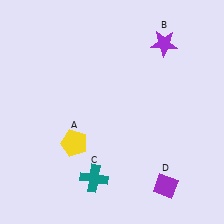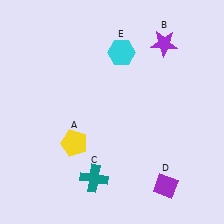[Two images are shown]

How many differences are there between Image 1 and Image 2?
There is 1 difference between the two images.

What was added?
A cyan hexagon (E) was added in Image 2.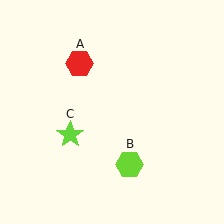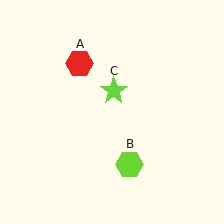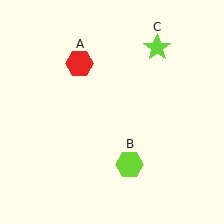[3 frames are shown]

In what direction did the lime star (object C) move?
The lime star (object C) moved up and to the right.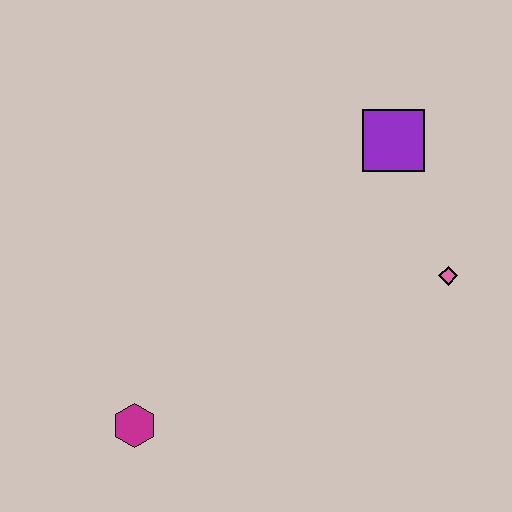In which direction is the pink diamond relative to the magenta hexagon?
The pink diamond is to the right of the magenta hexagon.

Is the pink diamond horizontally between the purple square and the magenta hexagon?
No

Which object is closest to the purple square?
The pink diamond is closest to the purple square.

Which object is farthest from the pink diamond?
The magenta hexagon is farthest from the pink diamond.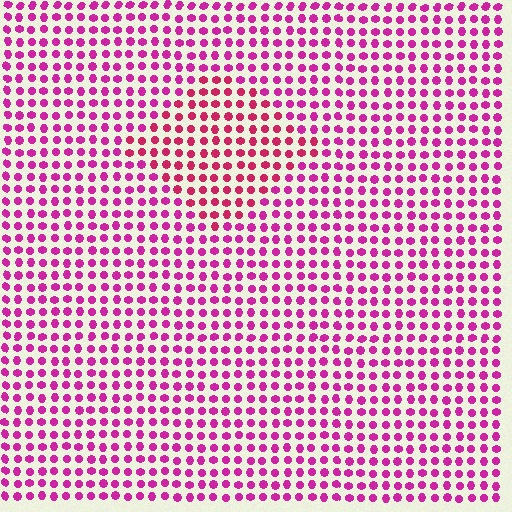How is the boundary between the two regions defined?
The boundary is defined purely by a slight shift in hue (about 23 degrees). Spacing, size, and orientation are identical on both sides.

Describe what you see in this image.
The image is filled with small magenta elements in a uniform arrangement. A diamond-shaped region is visible where the elements are tinted to a slightly different hue, forming a subtle color boundary.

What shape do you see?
I see a diamond.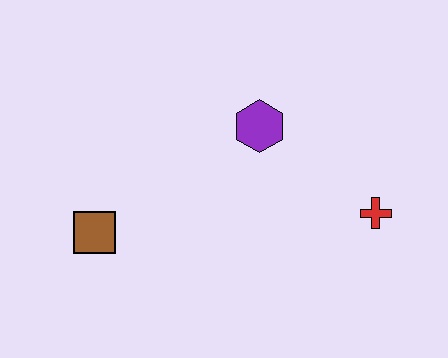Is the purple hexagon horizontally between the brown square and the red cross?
Yes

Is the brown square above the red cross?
No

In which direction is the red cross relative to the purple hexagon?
The red cross is to the right of the purple hexagon.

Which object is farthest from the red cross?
The brown square is farthest from the red cross.